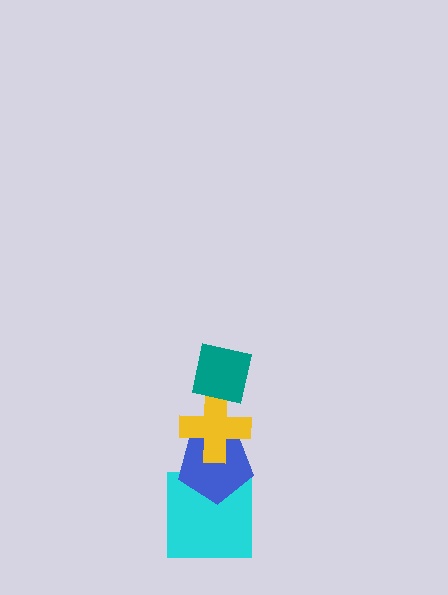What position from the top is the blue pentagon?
The blue pentagon is 3rd from the top.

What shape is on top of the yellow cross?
The teal square is on top of the yellow cross.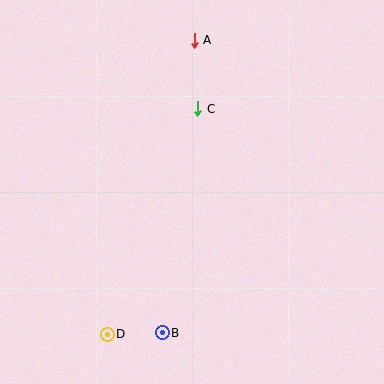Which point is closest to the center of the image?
Point C at (198, 109) is closest to the center.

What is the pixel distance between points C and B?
The distance between C and B is 227 pixels.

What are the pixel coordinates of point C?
Point C is at (198, 109).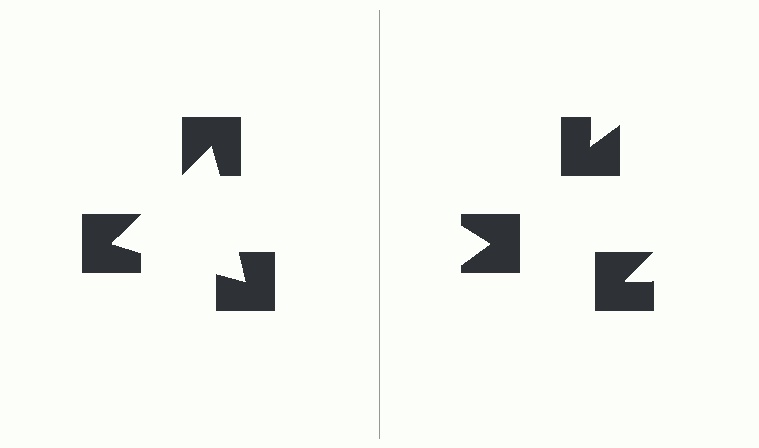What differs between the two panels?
The notched squares are positioned identically on both sides; only the wedge orientations differ. On the left they align to a triangle; on the right they are misaligned.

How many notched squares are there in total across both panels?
6 — 3 on each side.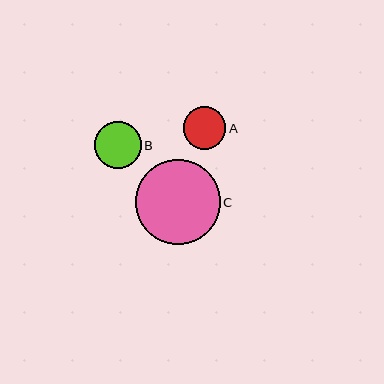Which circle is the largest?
Circle C is the largest with a size of approximately 85 pixels.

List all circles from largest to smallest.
From largest to smallest: C, B, A.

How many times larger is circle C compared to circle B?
Circle C is approximately 1.8 times the size of circle B.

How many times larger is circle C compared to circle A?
Circle C is approximately 2.0 times the size of circle A.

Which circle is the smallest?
Circle A is the smallest with a size of approximately 43 pixels.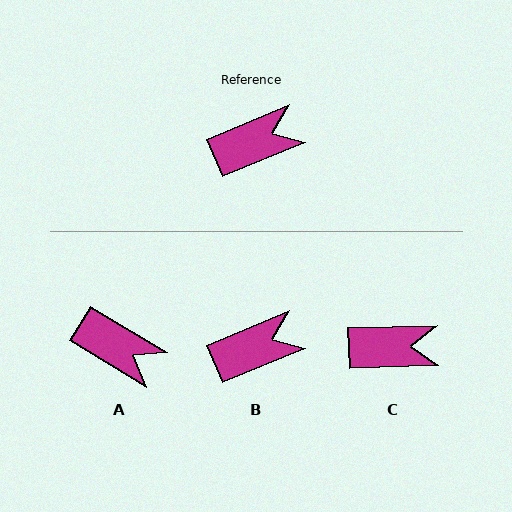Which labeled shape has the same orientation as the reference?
B.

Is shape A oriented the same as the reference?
No, it is off by about 54 degrees.